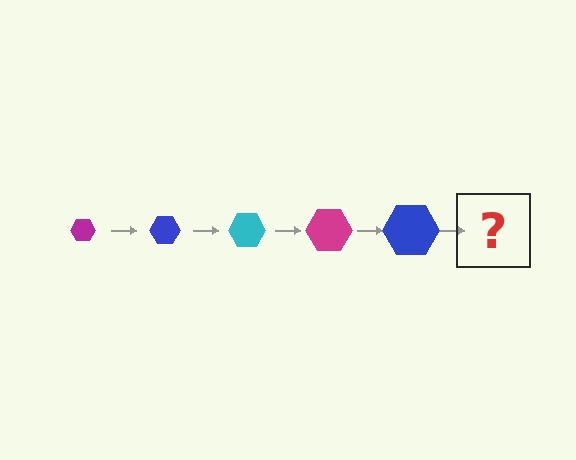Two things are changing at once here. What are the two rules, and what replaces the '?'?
The two rules are that the hexagon grows larger each step and the color cycles through magenta, blue, and cyan. The '?' should be a cyan hexagon, larger than the previous one.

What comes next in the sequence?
The next element should be a cyan hexagon, larger than the previous one.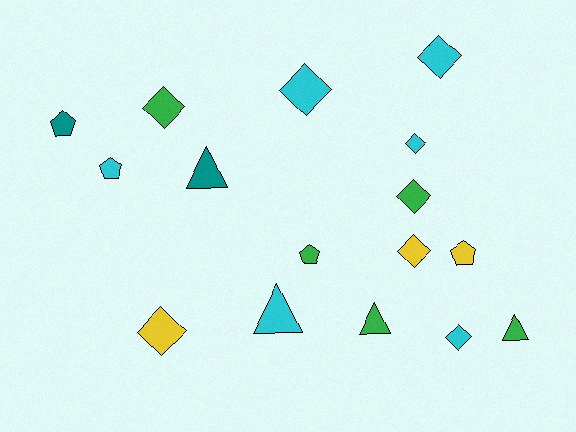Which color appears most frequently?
Cyan, with 6 objects.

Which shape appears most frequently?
Diamond, with 8 objects.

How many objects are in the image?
There are 16 objects.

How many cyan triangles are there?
There is 1 cyan triangle.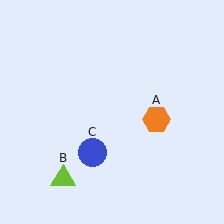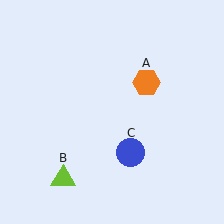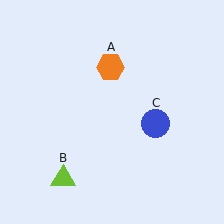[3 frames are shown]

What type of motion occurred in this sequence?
The orange hexagon (object A), blue circle (object C) rotated counterclockwise around the center of the scene.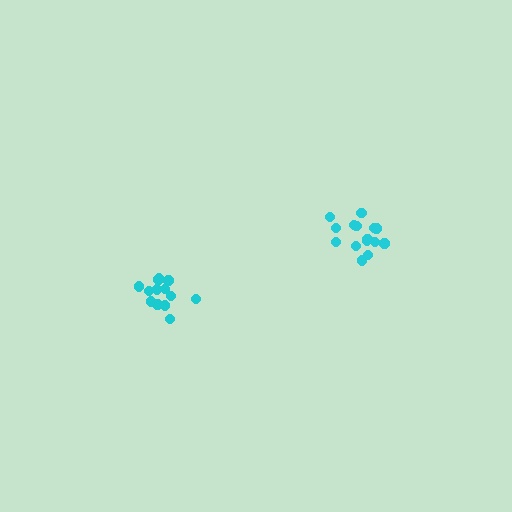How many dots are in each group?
Group 1: 13 dots, Group 2: 15 dots (28 total).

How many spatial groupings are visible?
There are 2 spatial groupings.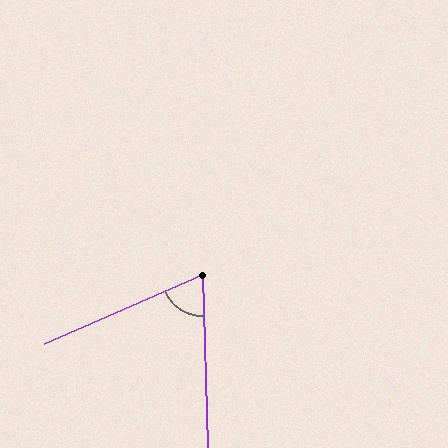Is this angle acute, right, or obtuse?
It is acute.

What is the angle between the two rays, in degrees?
Approximately 68 degrees.